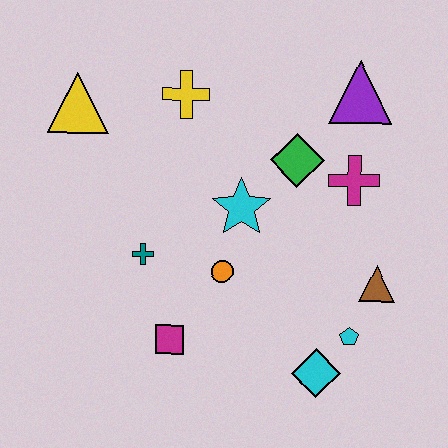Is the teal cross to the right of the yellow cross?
No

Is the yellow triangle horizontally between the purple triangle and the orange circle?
No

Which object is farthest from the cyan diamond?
The yellow triangle is farthest from the cyan diamond.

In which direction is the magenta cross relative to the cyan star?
The magenta cross is to the right of the cyan star.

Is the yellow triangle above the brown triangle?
Yes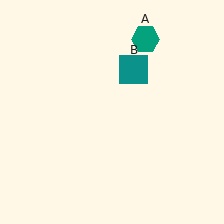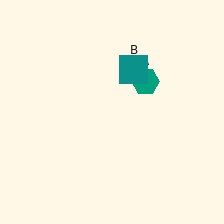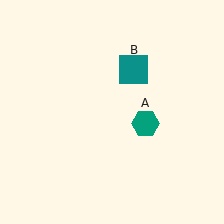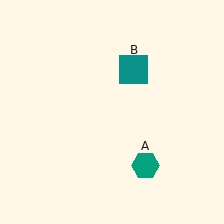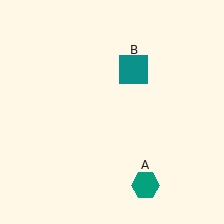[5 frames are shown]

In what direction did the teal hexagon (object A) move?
The teal hexagon (object A) moved down.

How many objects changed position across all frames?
1 object changed position: teal hexagon (object A).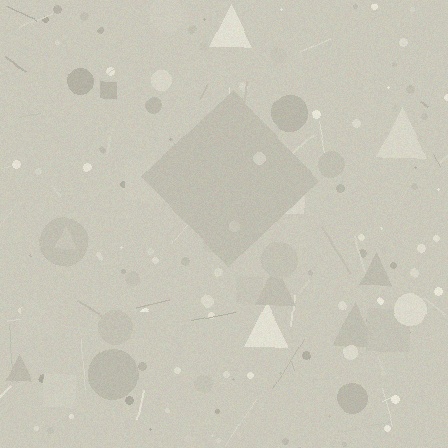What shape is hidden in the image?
A diamond is hidden in the image.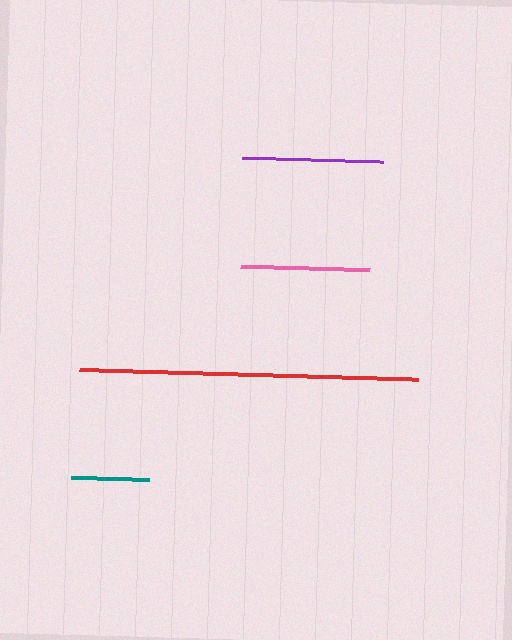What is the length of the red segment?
The red segment is approximately 339 pixels long.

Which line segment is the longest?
The red line is the longest at approximately 339 pixels.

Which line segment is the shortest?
The teal line is the shortest at approximately 78 pixels.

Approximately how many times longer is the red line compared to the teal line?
The red line is approximately 4.4 times the length of the teal line.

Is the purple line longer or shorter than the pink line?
The purple line is longer than the pink line.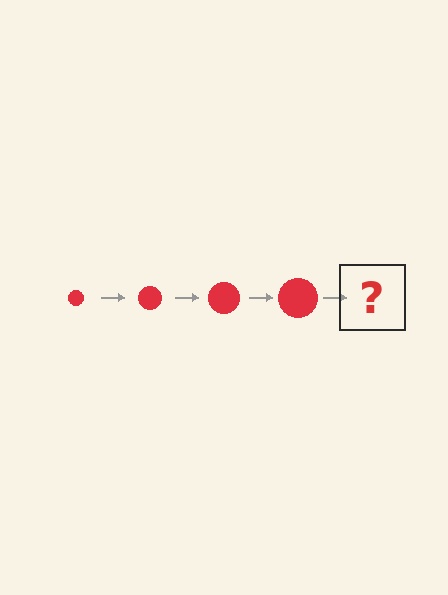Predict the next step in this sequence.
The next step is a red circle, larger than the previous one.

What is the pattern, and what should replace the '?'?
The pattern is that the circle gets progressively larger each step. The '?' should be a red circle, larger than the previous one.